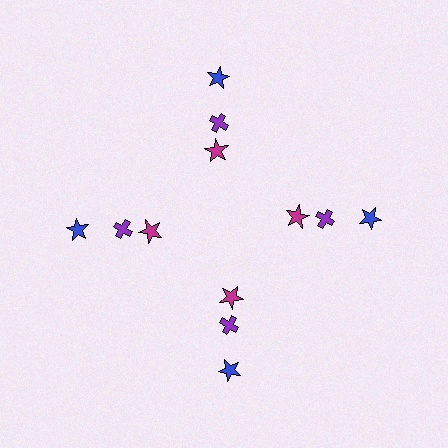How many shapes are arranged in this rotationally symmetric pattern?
There are 12 shapes, arranged in 4 groups of 3.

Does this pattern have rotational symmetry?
Yes, this pattern has 4-fold rotational symmetry. It looks the same after rotating 90 degrees around the center.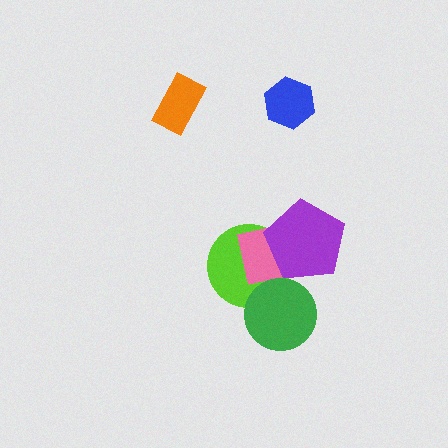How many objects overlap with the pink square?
3 objects overlap with the pink square.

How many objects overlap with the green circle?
2 objects overlap with the green circle.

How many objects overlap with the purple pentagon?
2 objects overlap with the purple pentagon.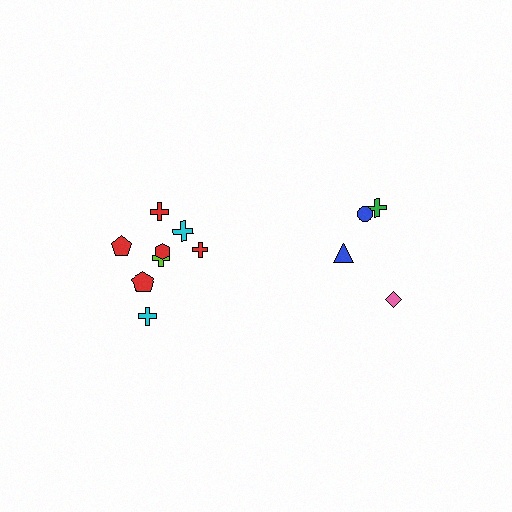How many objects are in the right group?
There are 4 objects.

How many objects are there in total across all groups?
There are 12 objects.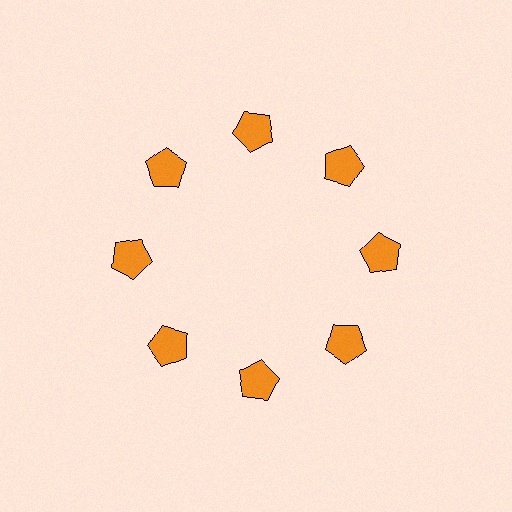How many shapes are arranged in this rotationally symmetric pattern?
There are 8 shapes, arranged in 8 groups of 1.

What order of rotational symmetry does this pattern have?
This pattern has 8-fold rotational symmetry.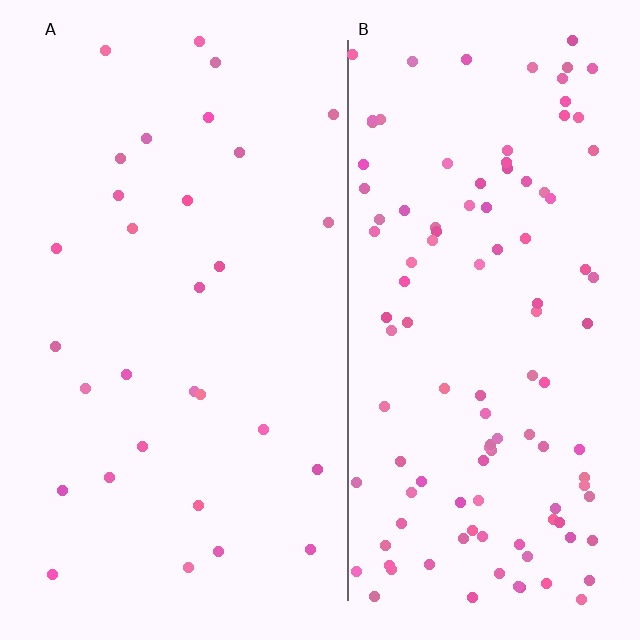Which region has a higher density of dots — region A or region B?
B (the right).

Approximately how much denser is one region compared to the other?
Approximately 3.8× — region B over region A.